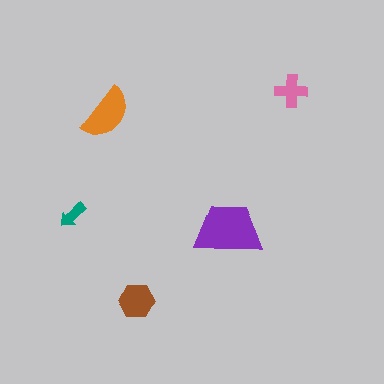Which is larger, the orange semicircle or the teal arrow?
The orange semicircle.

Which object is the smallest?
The teal arrow.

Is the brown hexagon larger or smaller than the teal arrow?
Larger.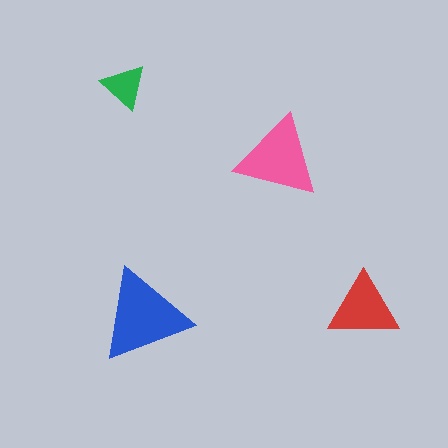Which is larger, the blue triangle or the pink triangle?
The blue one.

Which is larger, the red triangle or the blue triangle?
The blue one.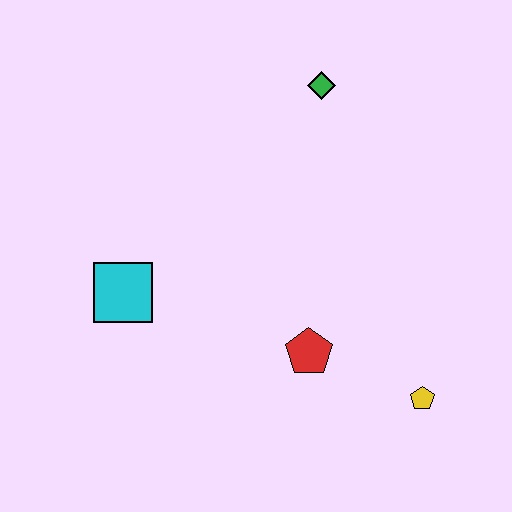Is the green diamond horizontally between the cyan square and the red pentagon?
No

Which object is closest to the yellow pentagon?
The red pentagon is closest to the yellow pentagon.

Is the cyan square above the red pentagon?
Yes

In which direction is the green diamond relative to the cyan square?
The green diamond is above the cyan square.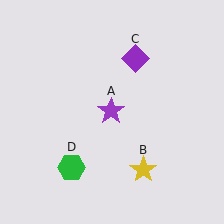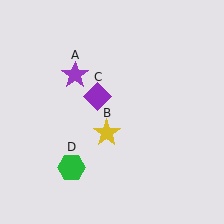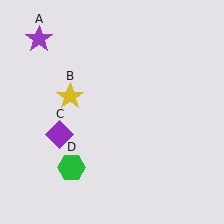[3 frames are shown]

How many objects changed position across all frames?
3 objects changed position: purple star (object A), yellow star (object B), purple diamond (object C).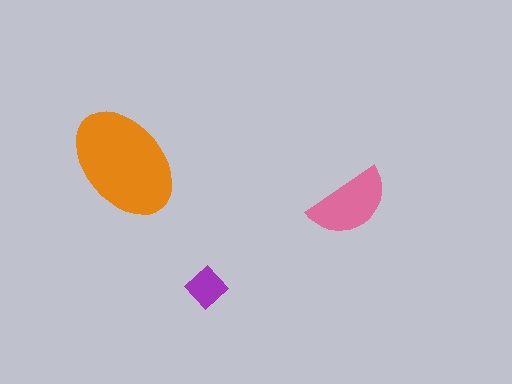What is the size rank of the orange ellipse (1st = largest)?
1st.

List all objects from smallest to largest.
The purple diamond, the pink semicircle, the orange ellipse.